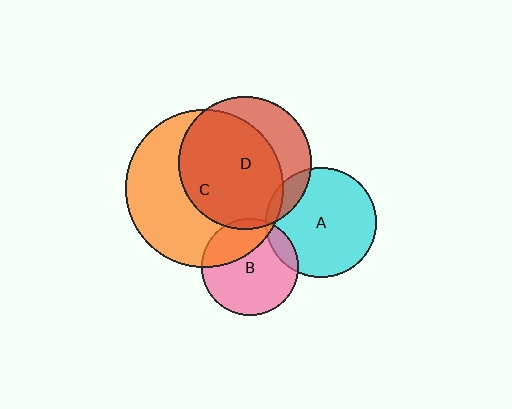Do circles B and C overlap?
Yes.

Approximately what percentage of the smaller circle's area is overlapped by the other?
Approximately 30%.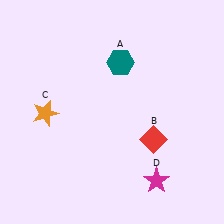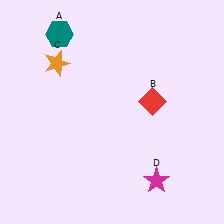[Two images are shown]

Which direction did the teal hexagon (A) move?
The teal hexagon (A) moved left.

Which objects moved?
The objects that moved are: the teal hexagon (A), the red diamond (B), the orange star (C).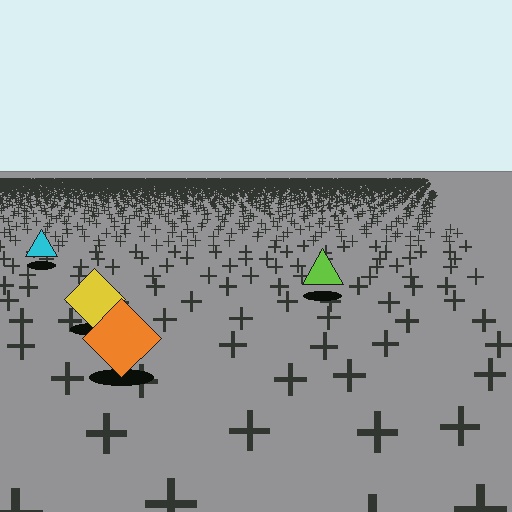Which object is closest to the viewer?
The orange diamond is closest. The texture marks near it are larger and more spread out.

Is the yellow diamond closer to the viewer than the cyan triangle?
Yes. The yellow diamond is closer — you can tell from the texture gradient: the ground texture is coarser near it.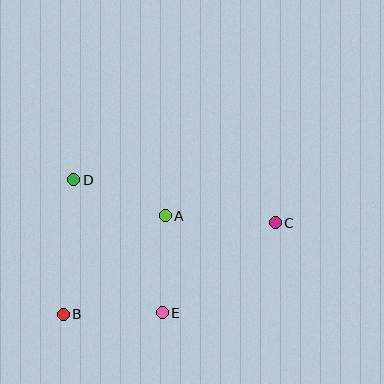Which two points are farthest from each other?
Points B and C are farthest from each other.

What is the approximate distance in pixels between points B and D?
The distance between B and D is approximately 134 pixels.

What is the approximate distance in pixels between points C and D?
The distance between C and D is approximately 206 pixels.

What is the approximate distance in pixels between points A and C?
The distance between A and C is approximately 110 pixels.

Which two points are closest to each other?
Points A and E are closest to each other.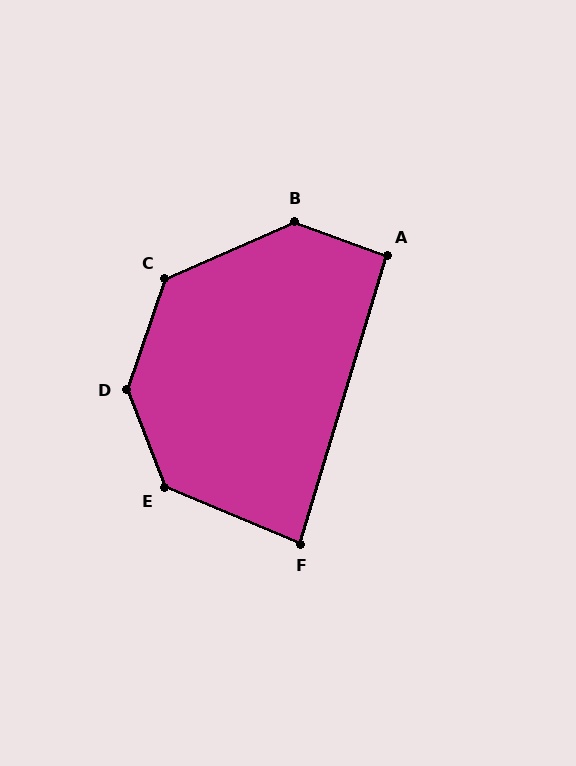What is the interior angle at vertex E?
Approximately 134 degrees (obtuse).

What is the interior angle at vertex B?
Approximately 136 degrees (obtuse).